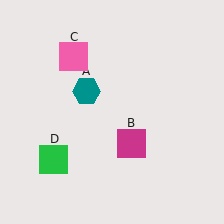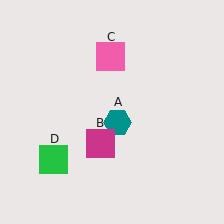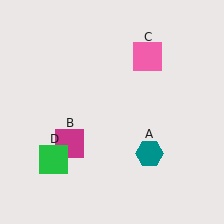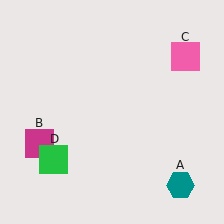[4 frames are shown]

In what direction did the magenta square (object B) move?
The magenta square (object B) moved left.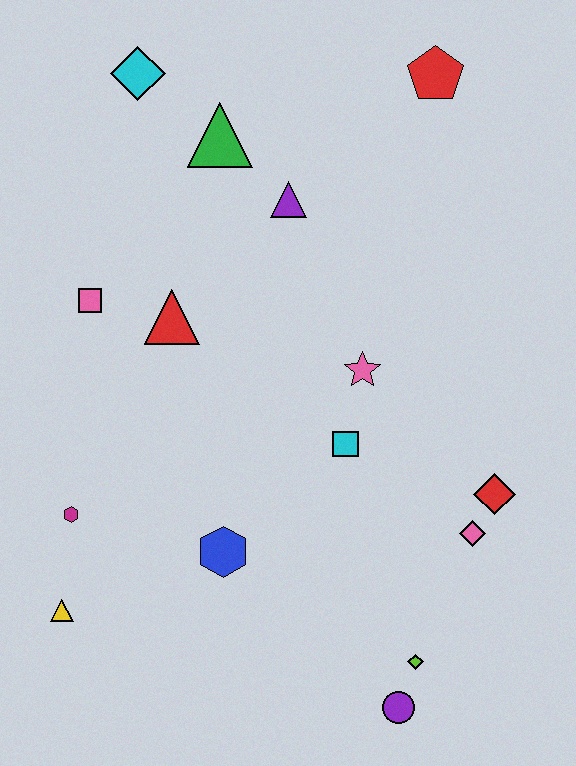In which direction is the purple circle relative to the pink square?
The purple circle is below the pink square.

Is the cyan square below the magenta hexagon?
No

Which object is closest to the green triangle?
The purple triangle is closest to the green triangle.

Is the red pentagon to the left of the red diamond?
Yes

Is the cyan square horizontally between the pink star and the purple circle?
No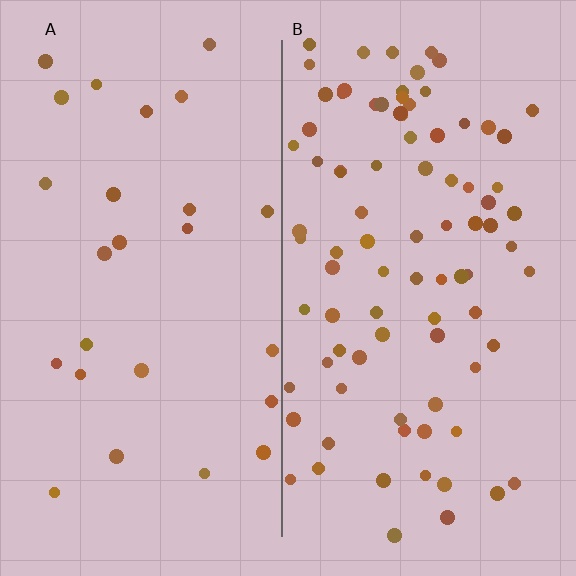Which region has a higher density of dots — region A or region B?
B (the right).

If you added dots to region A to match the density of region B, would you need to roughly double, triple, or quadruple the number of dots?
Approximately triple.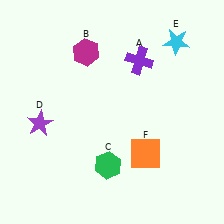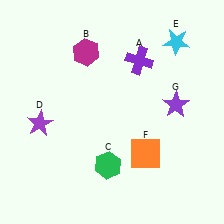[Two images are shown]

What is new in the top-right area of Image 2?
A purple star (G) was added in the top-right area of Image 2.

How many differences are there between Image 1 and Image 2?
There is 1 difference between the two images.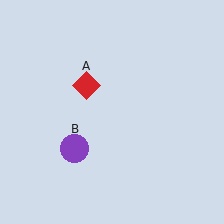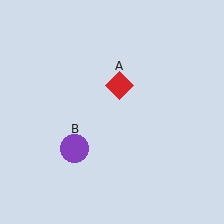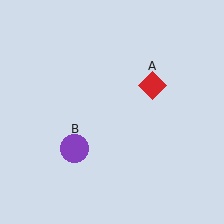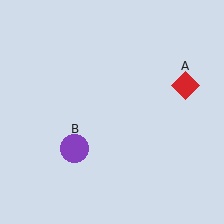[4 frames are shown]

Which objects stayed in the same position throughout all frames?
Purple circle (object B) remained stationary.